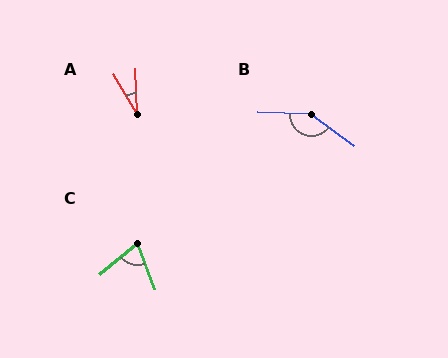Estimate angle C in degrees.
Approximately 71 degrees.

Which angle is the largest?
B, at approximately 146 degrees.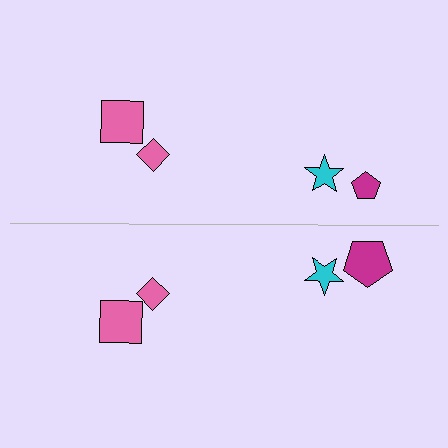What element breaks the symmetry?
The magenta pentagon on the bottom side has a different size than its mirror counterpart.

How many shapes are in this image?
There are 8 shapes in this image.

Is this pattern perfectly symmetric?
No, the pattern is not perfectly symmetric. The magenta pentagon on the bottom side has a different size than its mirror counterpart.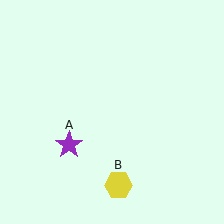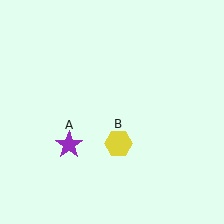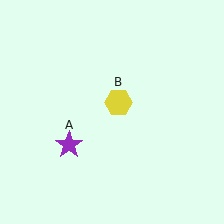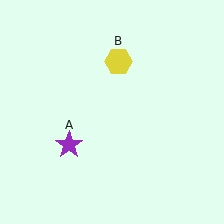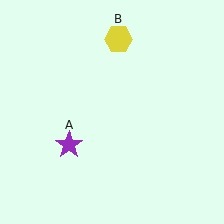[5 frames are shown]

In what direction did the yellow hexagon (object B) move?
The yellow hexagon (object B) moved up.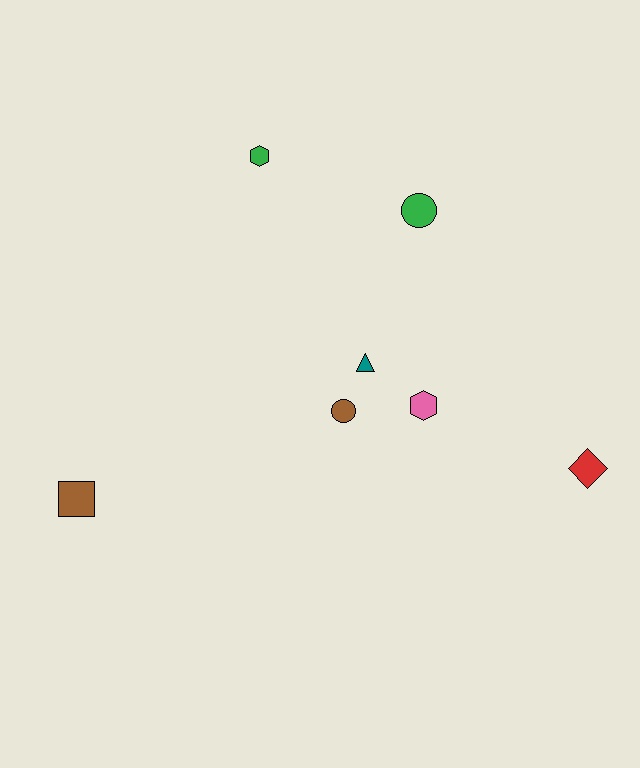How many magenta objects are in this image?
There are no magenta objects.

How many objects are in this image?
There are 7 objects.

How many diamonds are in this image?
There is 1 diamond.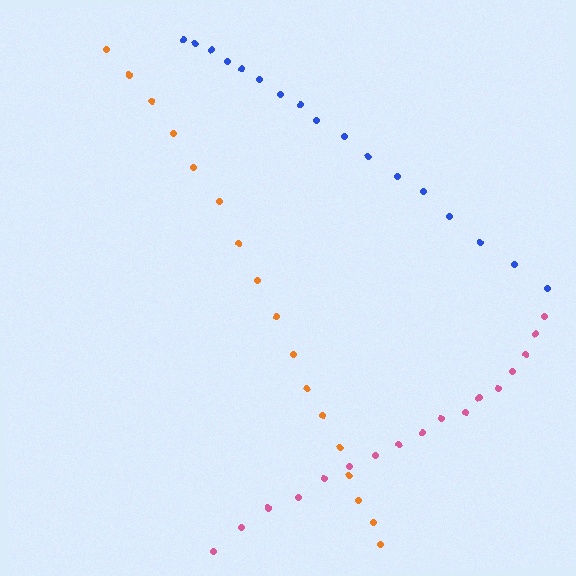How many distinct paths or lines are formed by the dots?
There are 3 distinct paths.